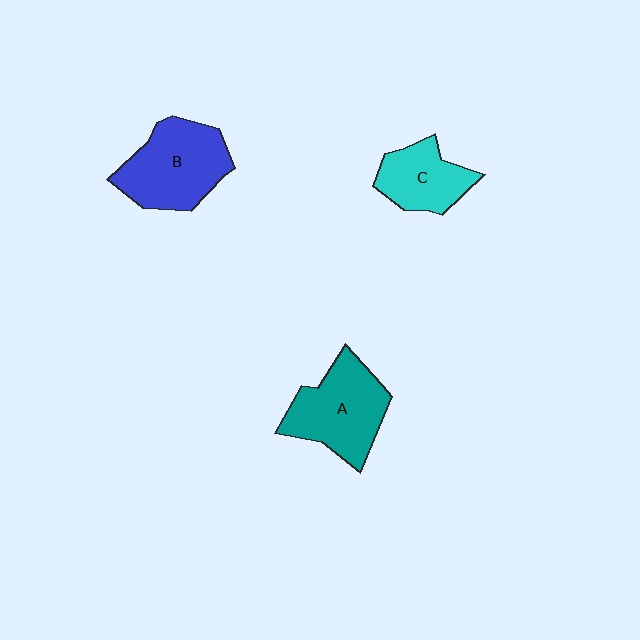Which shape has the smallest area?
Shape C (cyan).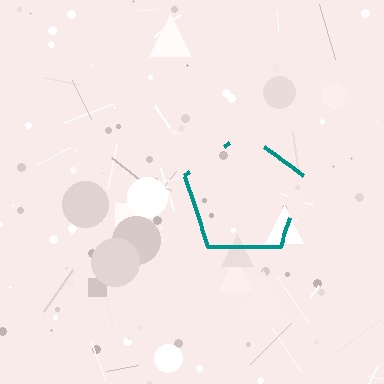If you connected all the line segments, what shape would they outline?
They would outline a pentagon.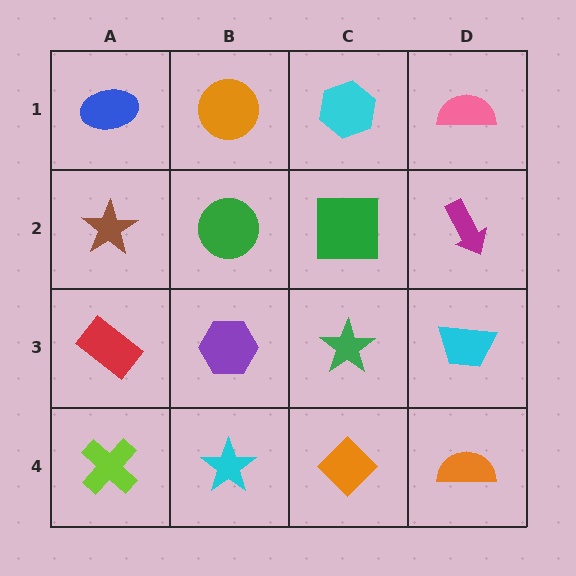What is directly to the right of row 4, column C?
An orange semicircle.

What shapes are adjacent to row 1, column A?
A brown star (row 2, column A), an orange circle (row 1, column B).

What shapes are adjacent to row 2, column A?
A blue ellipse (row 1, column A), a red rectangle (row 3, column A), a green circle (row 2, column B).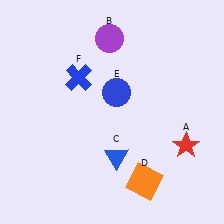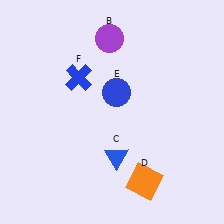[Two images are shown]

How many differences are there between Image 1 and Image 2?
There is 1 difference between the two images.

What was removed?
The red star (A) was removed in Image 2.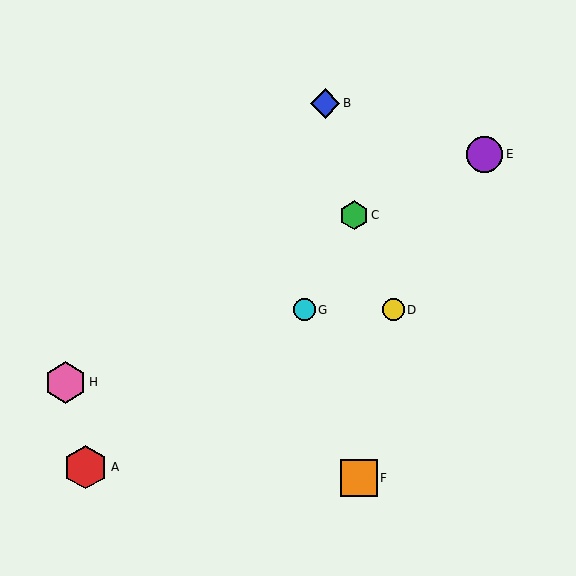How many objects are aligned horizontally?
2 objects (D, G) are aligned horizontally.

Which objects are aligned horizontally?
Objects D, G are aligned horizontally.